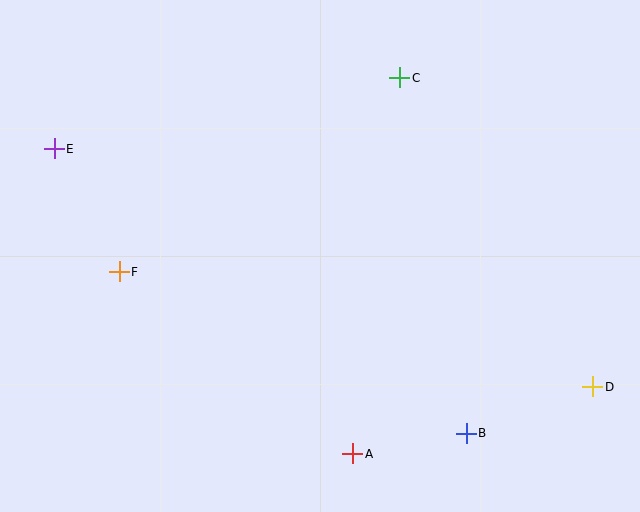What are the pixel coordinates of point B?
Point B is at (466, 433).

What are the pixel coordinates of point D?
Point D is at (593, 387).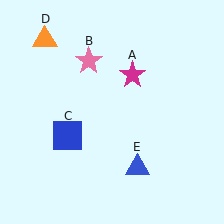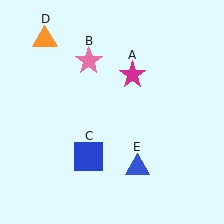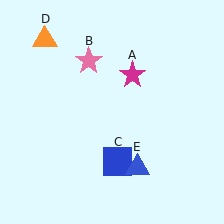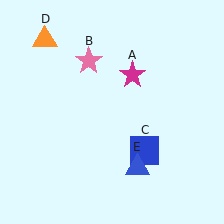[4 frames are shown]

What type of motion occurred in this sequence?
The blue square (object C) rotated counterclockwise around the center of the scene.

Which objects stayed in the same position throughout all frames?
Magenta star (object A) and pink star (object B) and orange triangle (object D) and blue triangle (object E) remained stationary.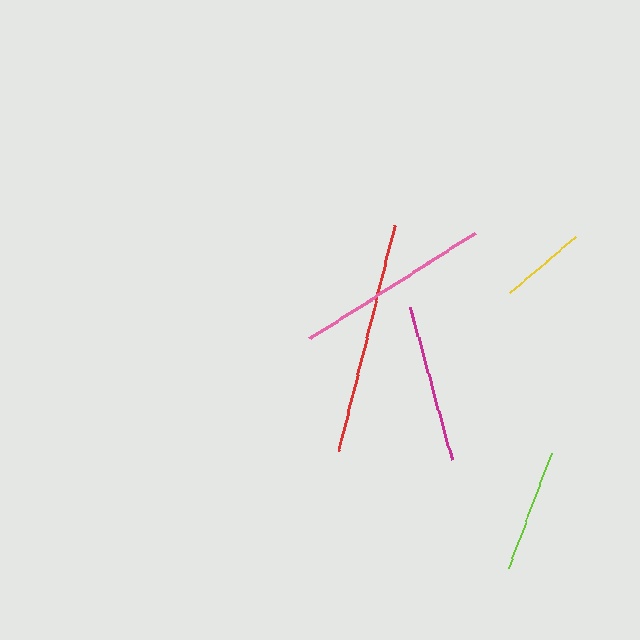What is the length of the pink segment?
The pink segment is approximately 196 pixels long.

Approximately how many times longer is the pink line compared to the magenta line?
The pink line is approximately 1.2 times the length of the magenta line.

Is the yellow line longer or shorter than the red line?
The red line is longer than the yellow line.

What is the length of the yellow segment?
The yellow segment is approximately 86 pixels long.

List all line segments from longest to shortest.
From longest to shortest: red, pink, magenta, lime, yellow.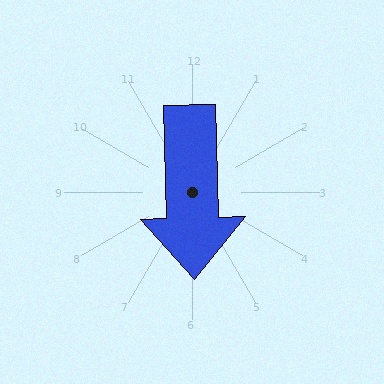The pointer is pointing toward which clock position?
Roughly 6 o'clock.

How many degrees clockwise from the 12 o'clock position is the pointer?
Approximately 178 degrees.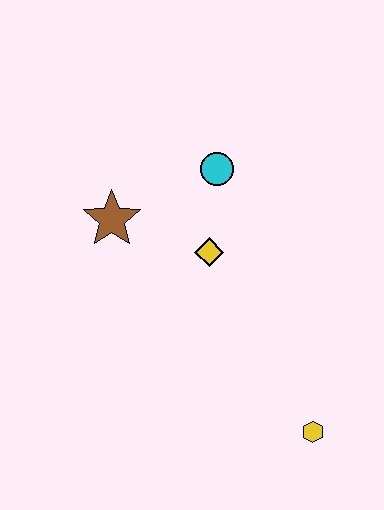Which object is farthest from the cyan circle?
The yellow hexagon is farthest from the cyan circle.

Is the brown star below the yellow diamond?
No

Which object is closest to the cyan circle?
The yellow diamond is closest to the cyan circle.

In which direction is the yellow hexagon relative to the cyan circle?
The yellow hexagon is below the cyan circle.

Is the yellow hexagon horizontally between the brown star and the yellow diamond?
No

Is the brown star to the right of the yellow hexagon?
No